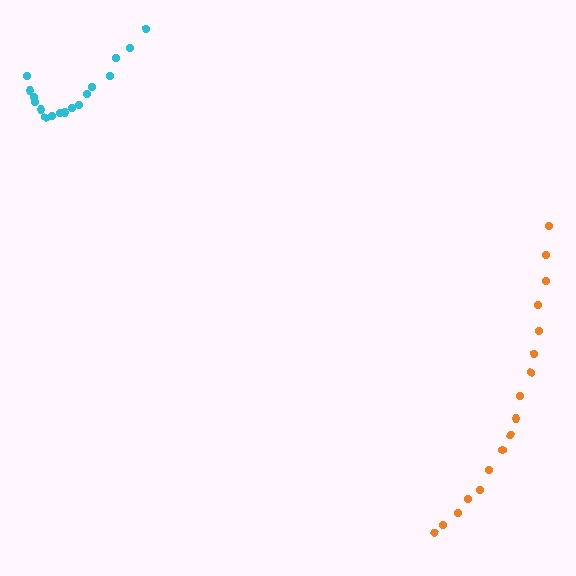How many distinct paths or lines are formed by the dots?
There are 2 distinct paths.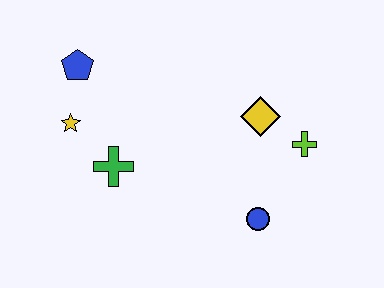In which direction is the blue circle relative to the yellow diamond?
The blue circle is below the yellow diamond.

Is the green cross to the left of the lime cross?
Yes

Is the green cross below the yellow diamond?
Yes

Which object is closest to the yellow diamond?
The lime cross is closest to the yellow diamond.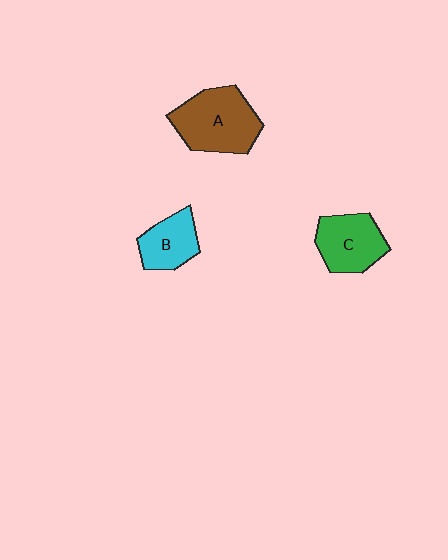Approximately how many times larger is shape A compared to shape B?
Approximately 1.7 times.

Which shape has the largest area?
Shape A (brown).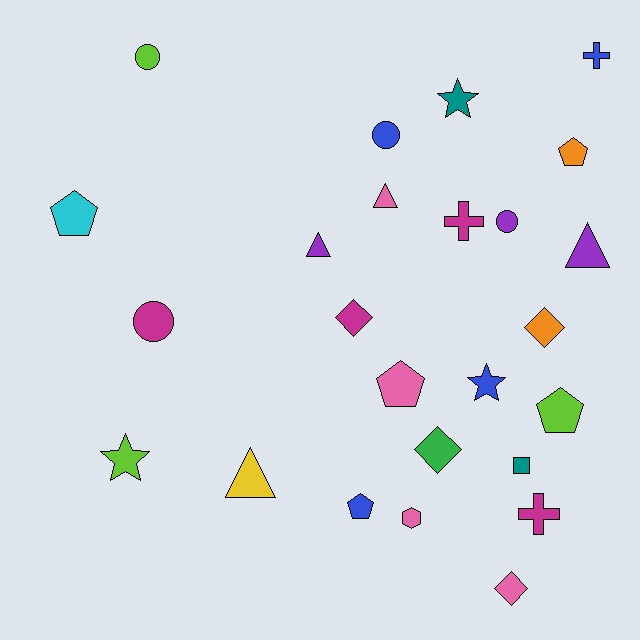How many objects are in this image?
There are 25 objects.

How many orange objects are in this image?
There are 2 orange objects.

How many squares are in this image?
There is 1 square.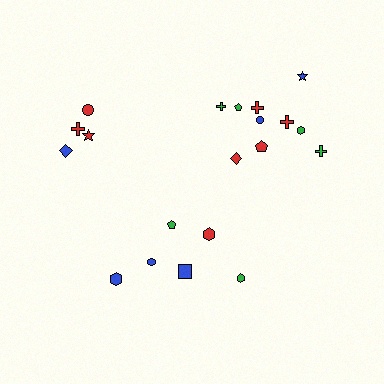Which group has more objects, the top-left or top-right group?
The top-right group.